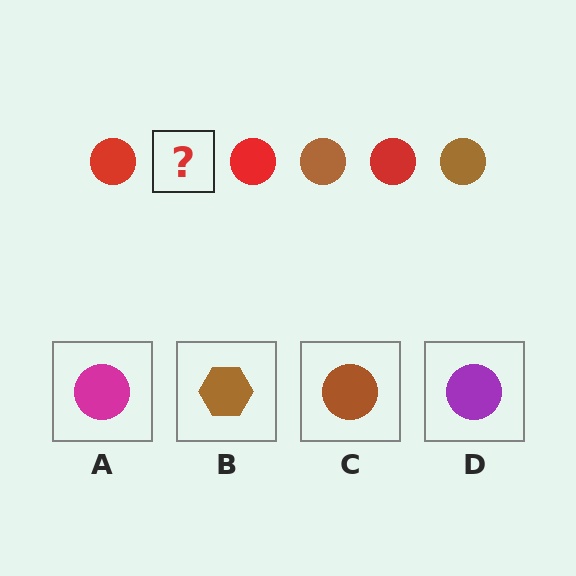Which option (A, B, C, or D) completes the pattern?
C.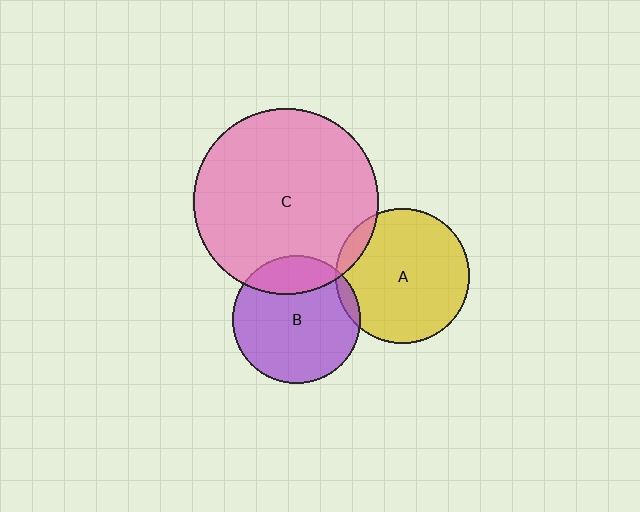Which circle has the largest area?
Circle C (pink).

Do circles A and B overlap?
Yes.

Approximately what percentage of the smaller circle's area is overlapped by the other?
Approximately 5%.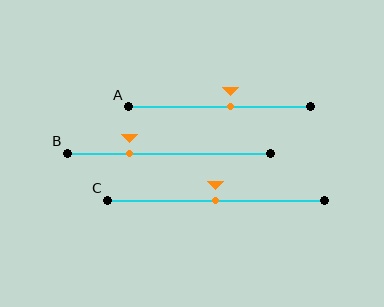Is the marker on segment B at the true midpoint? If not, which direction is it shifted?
No, the marker on segment B is shifted to the left by about 19% of the segment length.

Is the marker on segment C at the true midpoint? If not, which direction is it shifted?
Yes, the marker on segment C is at the true midpoint.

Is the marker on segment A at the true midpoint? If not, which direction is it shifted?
No, the marker on segment A is shifted to the right by about 6% of the segment length.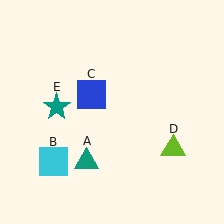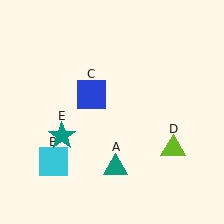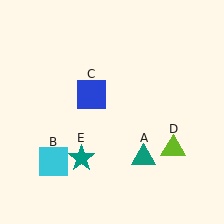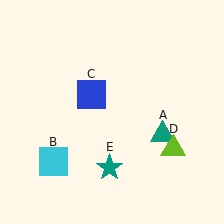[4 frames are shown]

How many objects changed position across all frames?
2 objects changed position: teal triangle (object A), teal star (object E).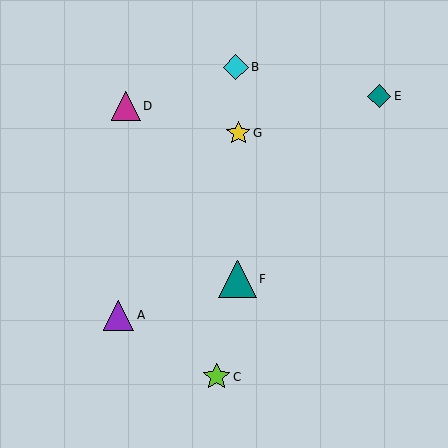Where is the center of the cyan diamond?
The center of the cyan diamond is at (236, 67).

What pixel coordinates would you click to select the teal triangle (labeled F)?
Click at (237, 279) to select the teal triangle F.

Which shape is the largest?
The teal triangle (labeled F) is the largest.